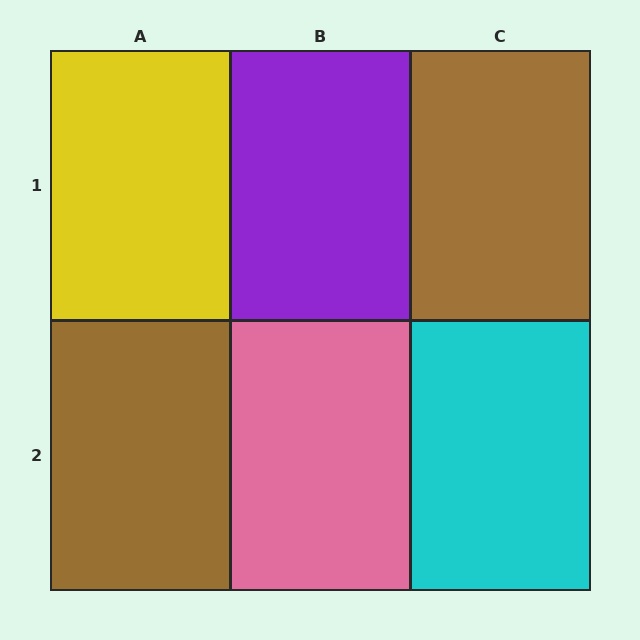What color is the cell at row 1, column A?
Yellow.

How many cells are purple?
1 cell is purple.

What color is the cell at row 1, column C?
Brown.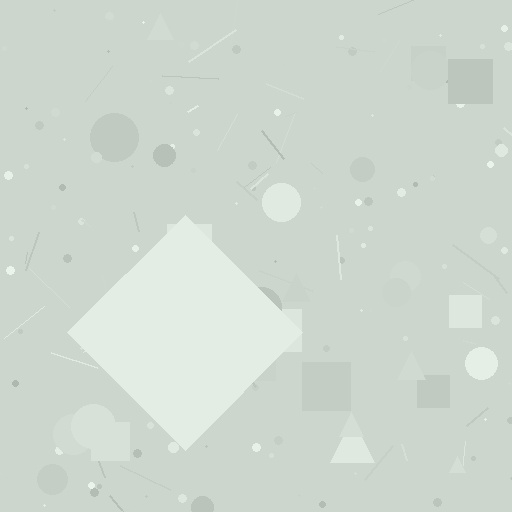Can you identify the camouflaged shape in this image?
The camouflaged shape is a diamond.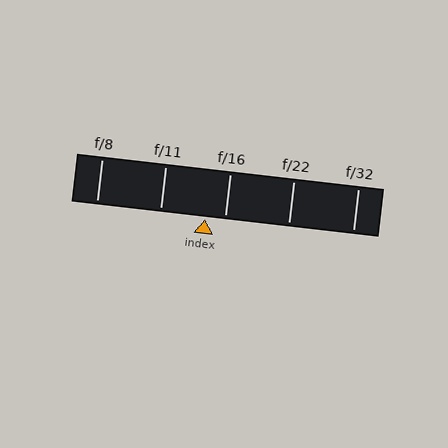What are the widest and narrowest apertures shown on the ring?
The widest aperture shown is f/8 and the narrowest is f/32.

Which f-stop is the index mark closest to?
The index mark is closest to f/16.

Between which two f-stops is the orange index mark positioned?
The index mark is between f/11 and f/16.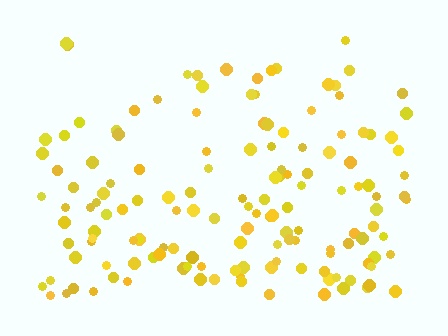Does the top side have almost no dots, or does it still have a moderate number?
Still a moderate number, just noticeably fewer than the bottom.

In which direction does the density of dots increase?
From top to bottom, with the bottom side densest.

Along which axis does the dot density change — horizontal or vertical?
Vertical.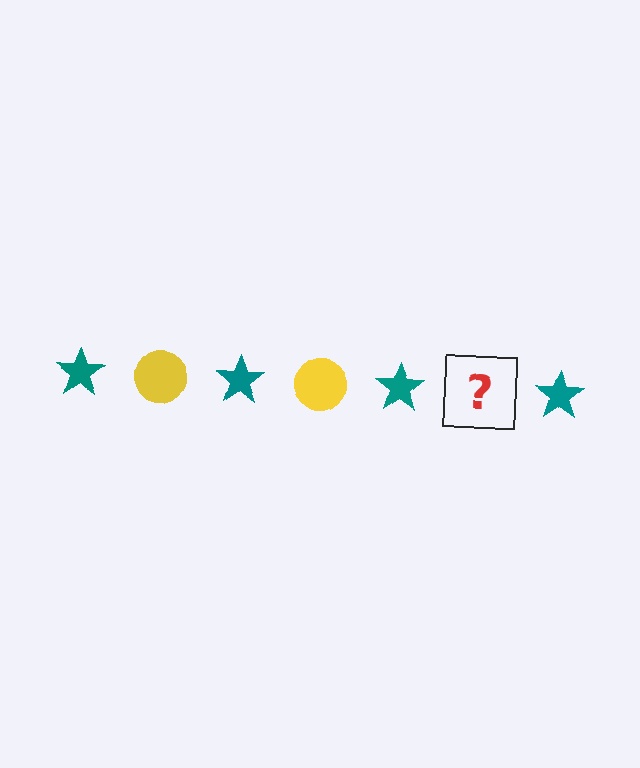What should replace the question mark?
The question mark should be replaced with a yellow circle.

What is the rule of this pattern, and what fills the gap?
The rule is that the pattern alternates between teal star and yellow circle. The gap should be filled with a yellow circle.